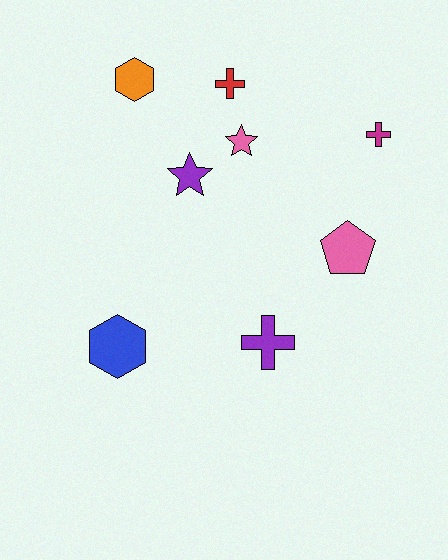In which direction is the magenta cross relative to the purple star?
The magenta cross is to the right of the purple star.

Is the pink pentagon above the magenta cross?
No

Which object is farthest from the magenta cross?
The blue hexagon is farthest from the magenta cross.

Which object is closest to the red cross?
The pink star is closest to the red cross.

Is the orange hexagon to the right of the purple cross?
No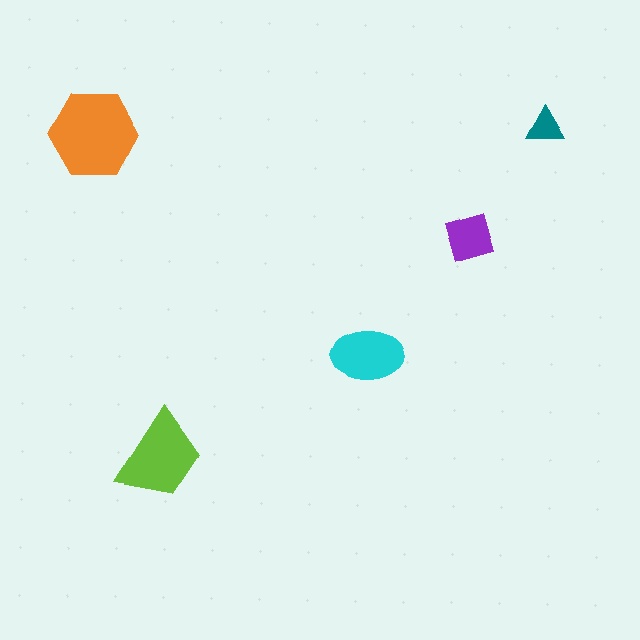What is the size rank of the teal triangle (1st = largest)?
5th.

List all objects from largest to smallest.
The orange hexagon, the lime trapezoid, the cyan ellipse, the purple diamond, the teal triangle.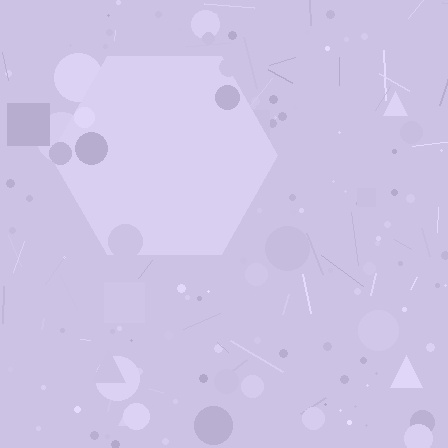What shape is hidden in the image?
A hexagon is hidden in the image.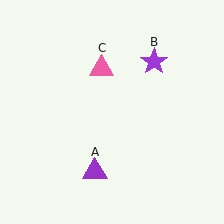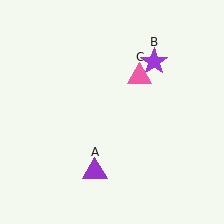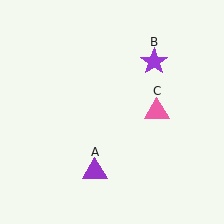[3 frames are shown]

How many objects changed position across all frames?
1 object changed position: pink triangle (object C).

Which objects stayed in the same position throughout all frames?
Purple triangle (object A) and purple star (object B) remained stationary.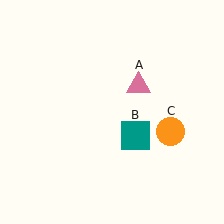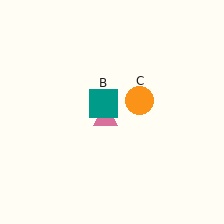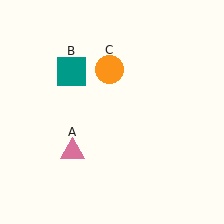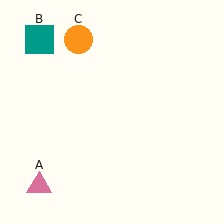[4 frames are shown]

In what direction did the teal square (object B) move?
The teal square (object B) moved up and to the left.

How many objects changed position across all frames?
3 objects changed position: pink triangle (object A), teal square (object B), orange circle (object C).